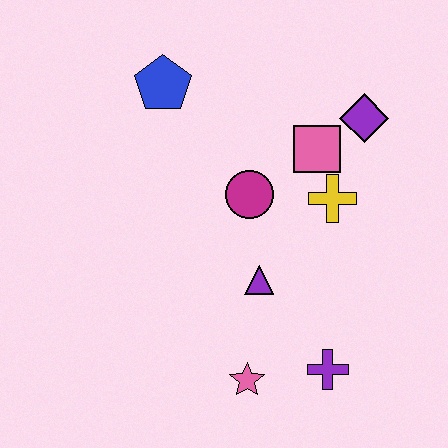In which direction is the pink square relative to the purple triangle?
The pink square is above the purple triangle.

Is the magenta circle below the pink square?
Yes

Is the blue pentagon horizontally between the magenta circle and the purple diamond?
No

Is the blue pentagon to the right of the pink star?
No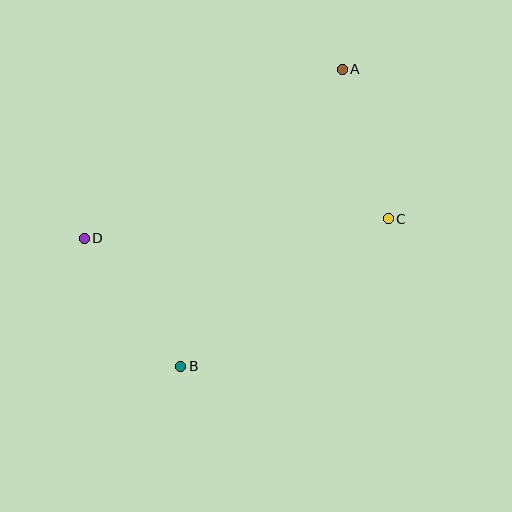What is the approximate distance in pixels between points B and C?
The distance between B and C is approximately 255 pixels.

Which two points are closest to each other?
Points A and C are closest to each other.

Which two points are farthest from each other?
Points A and B are farthest from each other.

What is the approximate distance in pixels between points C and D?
The distance between C and D is approximately 305 pixels.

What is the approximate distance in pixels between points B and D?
The distance between B and D is approximately 160 pixels.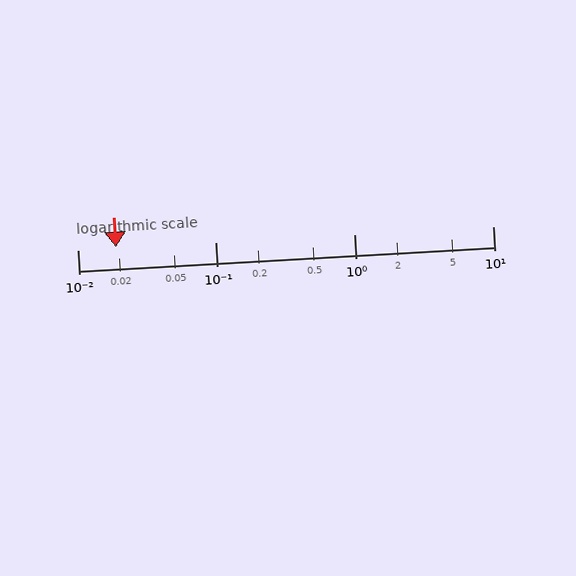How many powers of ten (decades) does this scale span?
The scale spans 3 decades, from 0.01 to 10.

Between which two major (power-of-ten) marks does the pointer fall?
The pointer is between 0.01 and 0.1.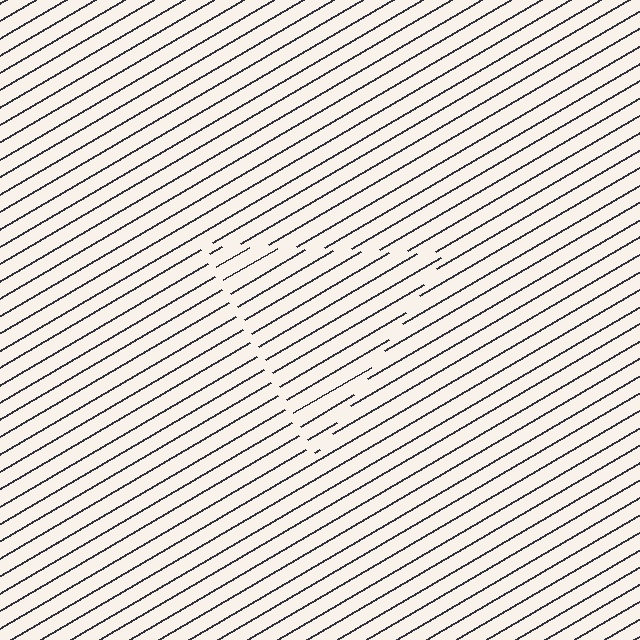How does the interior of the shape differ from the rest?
The interior of the shape contains the same grating, shifted by half a period — the contour is defined by the phase discontinuity where line-ends from the inner and outer gratings abut.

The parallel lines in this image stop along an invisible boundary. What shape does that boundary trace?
An illusory triangle. The interior of the shape contains the same grating, shifted by half a period — the contour is defined by the phase discontinuity where line-ends from the inner and outer gratings abut.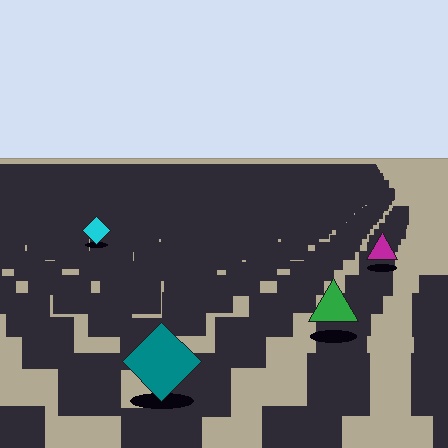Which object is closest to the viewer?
The teal diamond is closest. The texture marks near it are larger and more spread out.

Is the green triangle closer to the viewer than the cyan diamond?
Yes. The green triangle is closer — you can tell from the texture gradient: the ground texture is coarser near it.